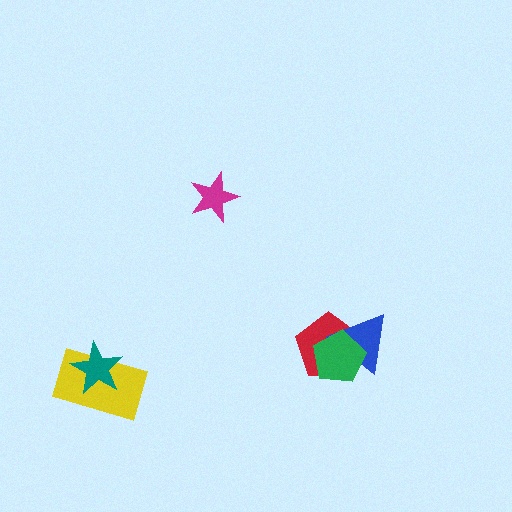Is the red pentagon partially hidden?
Yes, it is partially covered by another shape.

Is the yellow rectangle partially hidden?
Yes, it is partially covered by another shape.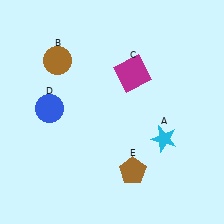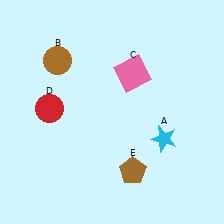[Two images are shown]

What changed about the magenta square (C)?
In Image 1, C is magenta. In Image 2, it changed to pink.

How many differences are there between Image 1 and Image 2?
There are 2 differences between the two images.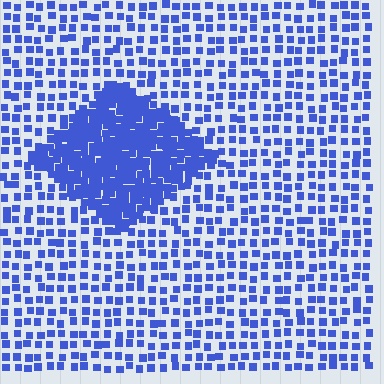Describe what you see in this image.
The image contains small blue elements arranged at two different densities. A diamond-shaped region is visible where the elements are more densely packed than the surrounding area.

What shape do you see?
I see a diamond.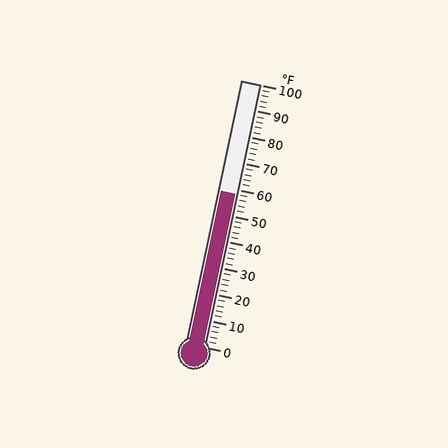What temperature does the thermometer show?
The thermometer shows approximately 58°F.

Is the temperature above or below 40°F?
The temperature is above 40°F.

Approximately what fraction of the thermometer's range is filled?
The thermometer is filled to approximately 60% of its range.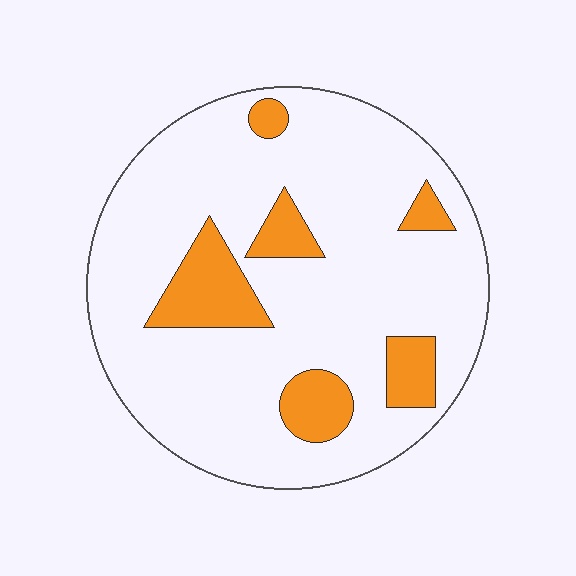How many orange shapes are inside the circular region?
6.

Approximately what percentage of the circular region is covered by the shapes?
Approximately 15%.